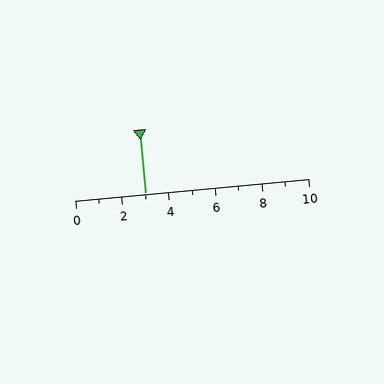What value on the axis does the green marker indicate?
The marker indicates approximately 3.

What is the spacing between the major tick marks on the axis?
The major ticks are spaced 2 apart.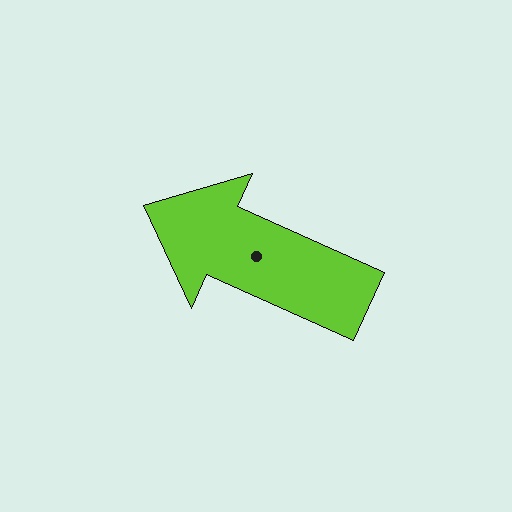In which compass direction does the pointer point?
Northwest.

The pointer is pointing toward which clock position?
Roughly 10 o'clock.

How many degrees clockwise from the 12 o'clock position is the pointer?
Approximately 294 degrees.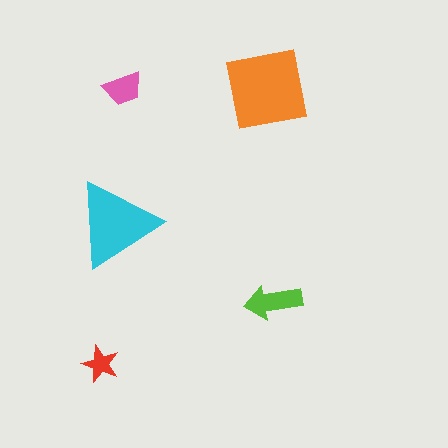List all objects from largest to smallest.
The orange square, the cyan triangle, the lime arrow, the pink trapezoid, the red star.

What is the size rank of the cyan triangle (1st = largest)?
2nd.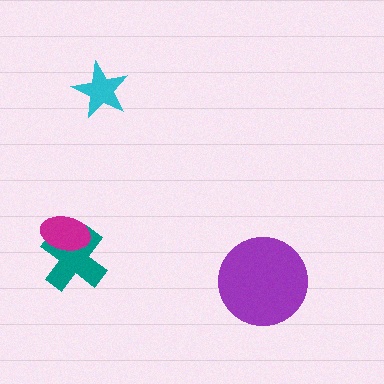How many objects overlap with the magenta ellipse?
1 object overlaps with the magenta ellipse.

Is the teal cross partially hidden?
Yes, it is partially covered by another shape.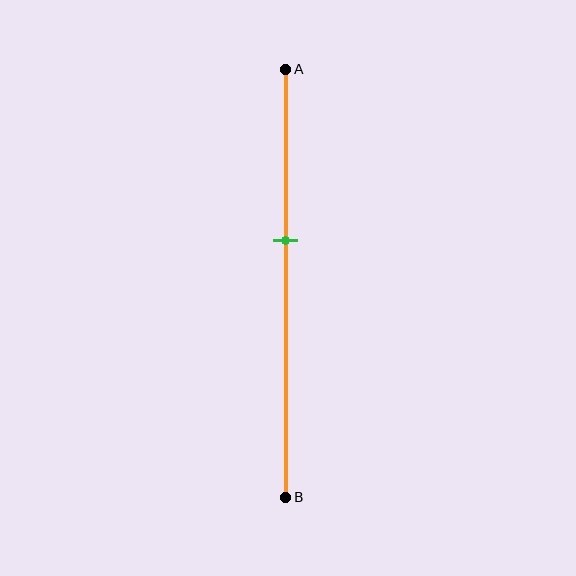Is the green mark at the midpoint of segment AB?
No, the mark is at about 40% from A, not at the 50% midpoint.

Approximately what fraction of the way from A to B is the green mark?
The green mark is approximately 40% of the way from A to B.